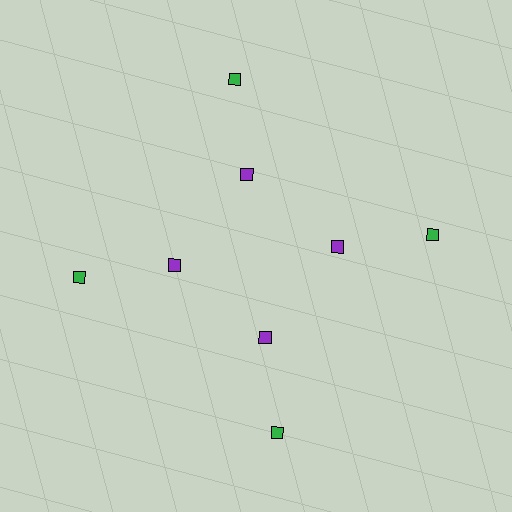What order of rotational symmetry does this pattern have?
This pattern has 4-fold rotational symmetry.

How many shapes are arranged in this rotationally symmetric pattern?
There are 8 shapes, arranged in 4 groups of 2.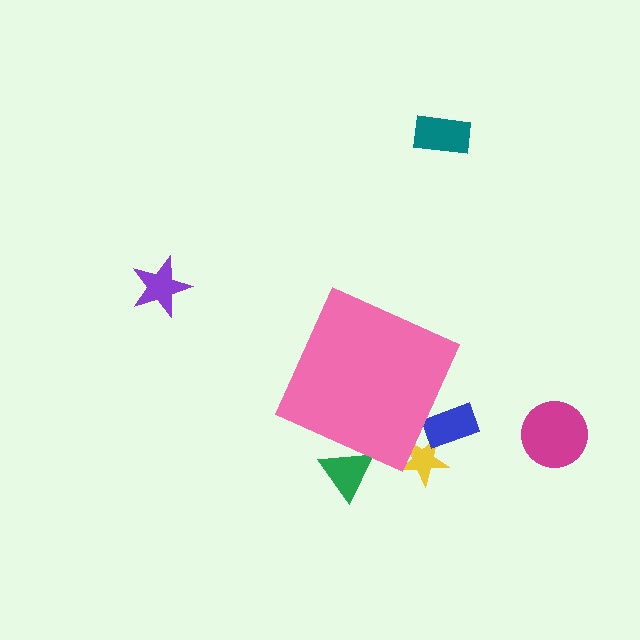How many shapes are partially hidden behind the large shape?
3 shapes are partially hidden.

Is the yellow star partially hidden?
Yes, the yellow star is partially hidden behind the pink diamond.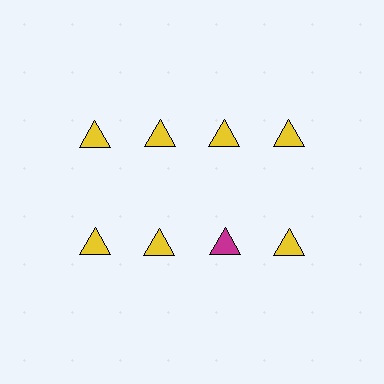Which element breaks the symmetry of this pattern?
The magenta triangle in the second row, center column breaks the symmetry. All other shapes are yellow triangles.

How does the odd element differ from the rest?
It has a different color: magenta instead of yellow.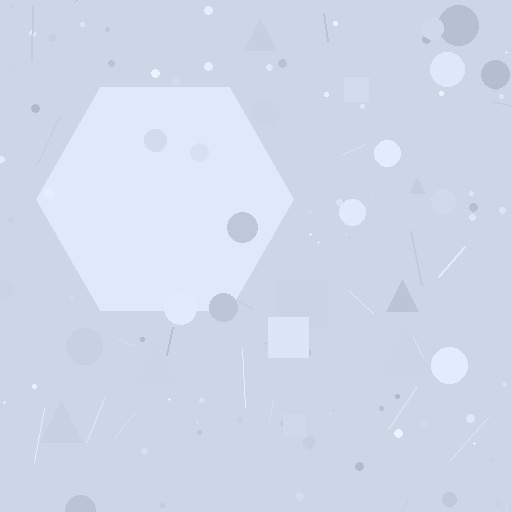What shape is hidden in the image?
A hexagon is hidden in the image.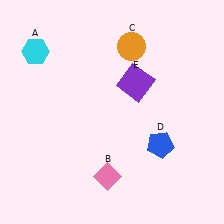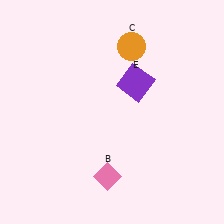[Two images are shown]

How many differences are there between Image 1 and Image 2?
There are 2 differences between the two images.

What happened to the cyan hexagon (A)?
The cyan hexagon (A) was removed in Image 2. It was in the top-left area of Image 1.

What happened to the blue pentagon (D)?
The blue pentagon (D) was removed in Image 2. It was in the bottom-right area of Image 1.